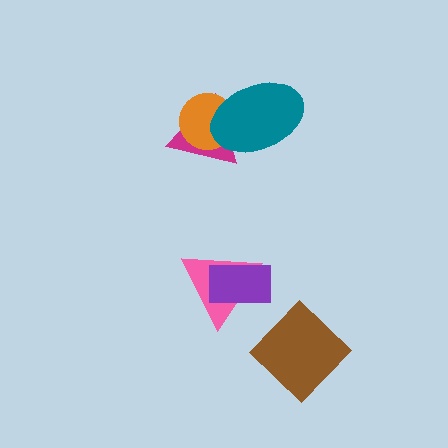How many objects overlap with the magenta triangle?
2 objects overlap with the magenta triangle.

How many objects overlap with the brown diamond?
0 objects overlap with the brown diamond.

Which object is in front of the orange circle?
The teal ellipse is in front of the orange circle.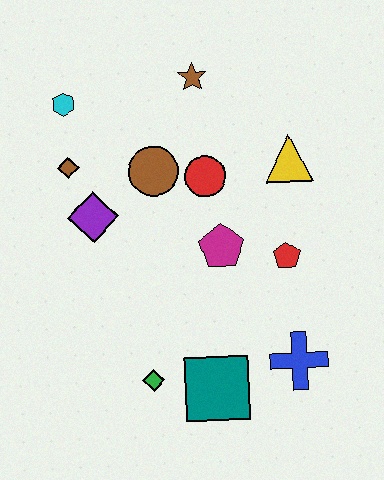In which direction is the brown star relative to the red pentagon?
The brown star is above the red pentagon.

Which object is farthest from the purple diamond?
The blue cross is farthest from the purple diamond.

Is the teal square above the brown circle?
No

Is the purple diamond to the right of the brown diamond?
Yes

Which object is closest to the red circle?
The brown circle is closest to the red circle.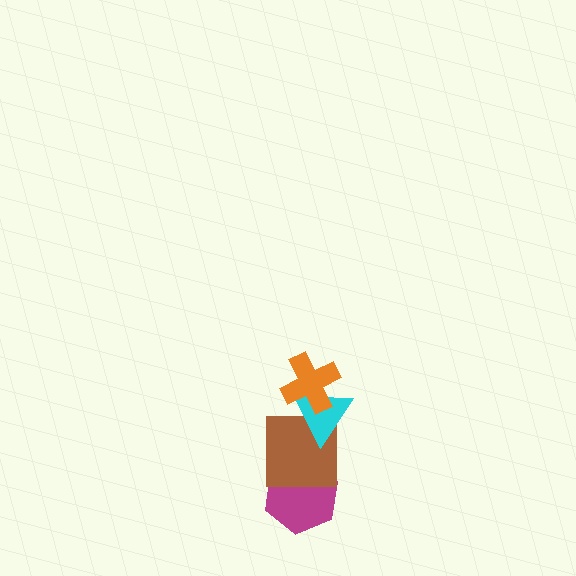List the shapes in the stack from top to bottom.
From top to bottom: the orange cross, the cyan triangle, the brown square, the magenta hexagon.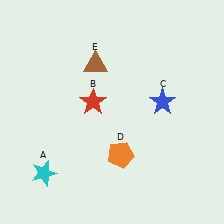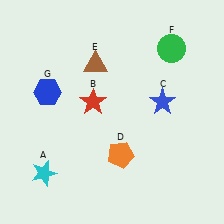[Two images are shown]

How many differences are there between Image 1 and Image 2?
There are 2 differences between the two images.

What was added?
A green circle (F), a blue hexagon (G) were added in Image 2.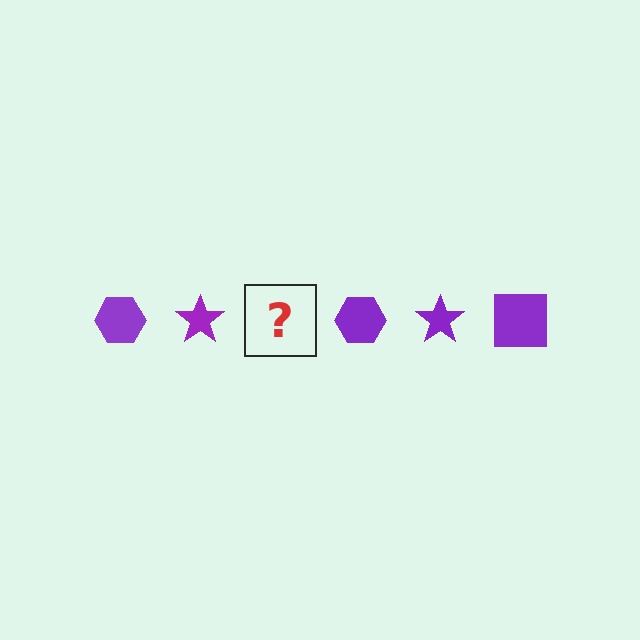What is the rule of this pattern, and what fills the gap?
The rule is that the pattern cycles through hexagon, star, square shapes in purple. The gap should be filled with a purple square.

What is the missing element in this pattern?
The missing element is a purple square.